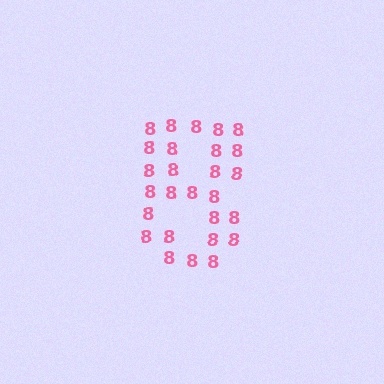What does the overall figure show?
The overall figure shows the digit 8.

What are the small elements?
The small elements are digit 8's.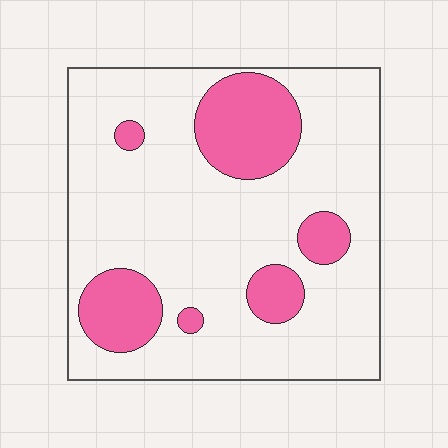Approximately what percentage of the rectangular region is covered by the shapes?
Approximately 20%.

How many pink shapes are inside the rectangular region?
6.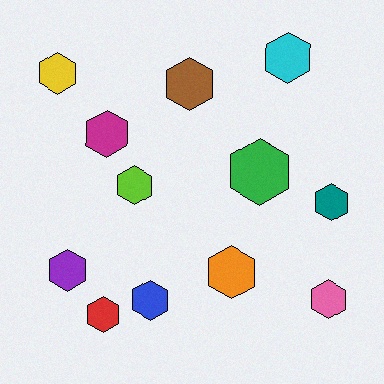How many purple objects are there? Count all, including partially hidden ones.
There is 1 purple object.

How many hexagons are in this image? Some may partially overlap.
There are 12 hexagons.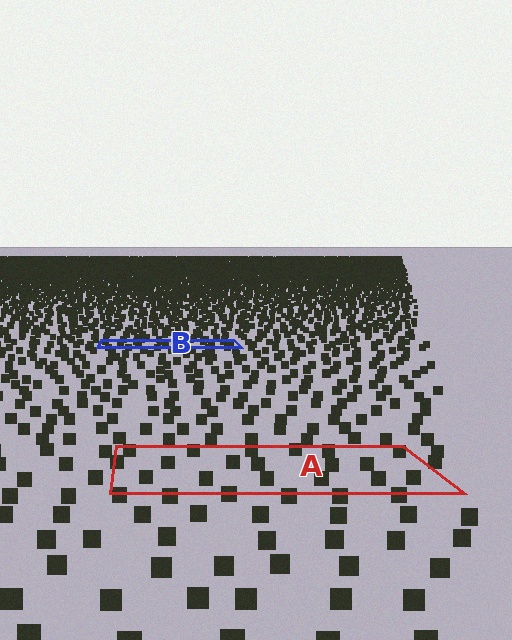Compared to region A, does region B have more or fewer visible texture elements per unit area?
Region B has more texture elements per unit area — they are packed more densely because it is farther away.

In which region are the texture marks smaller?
The texture marks are smaller in region B, because it is farther away.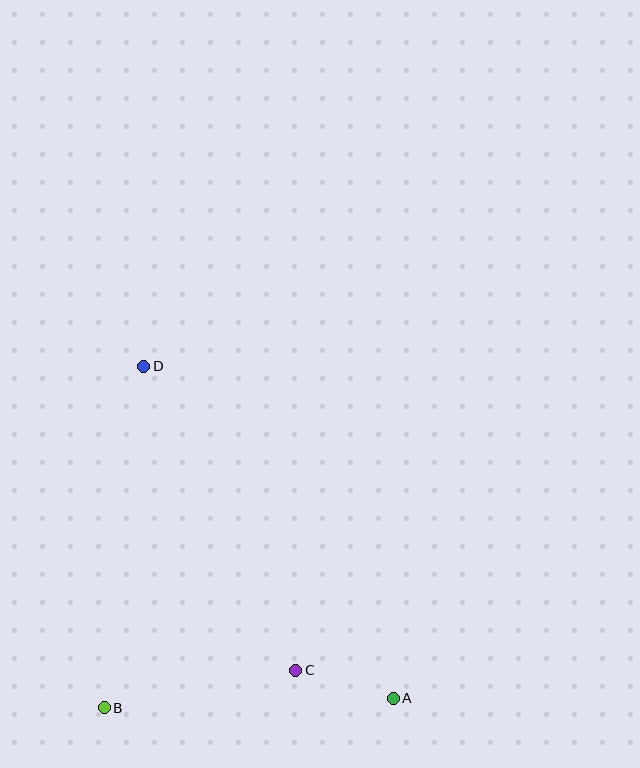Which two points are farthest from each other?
Points A and D are farthest from each other.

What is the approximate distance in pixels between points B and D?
The distance between B and D is approximately 344 pixels.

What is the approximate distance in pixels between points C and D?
The distance between C and D is approximately 340 pixels.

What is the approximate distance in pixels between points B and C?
The distance between B and C is approximately 195 pixels.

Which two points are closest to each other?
Points A and C are closest to each other.